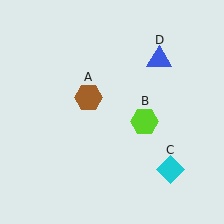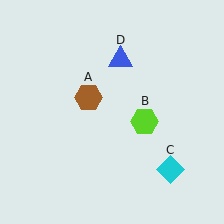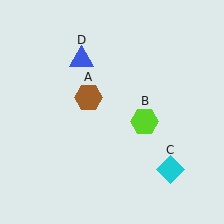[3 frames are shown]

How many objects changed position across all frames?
1 object changed position: blue triangle (object D).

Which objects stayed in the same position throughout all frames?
Brown hexagon (object A) and lime hexagon (object B) and cyan diamond (object C) remained stationary.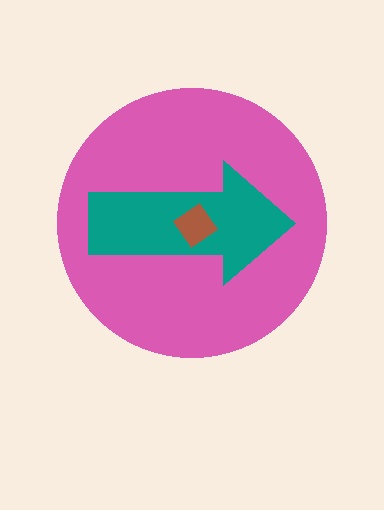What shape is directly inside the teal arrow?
The brown diamond.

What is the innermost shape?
The brown diamond.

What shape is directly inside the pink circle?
The teal arrow.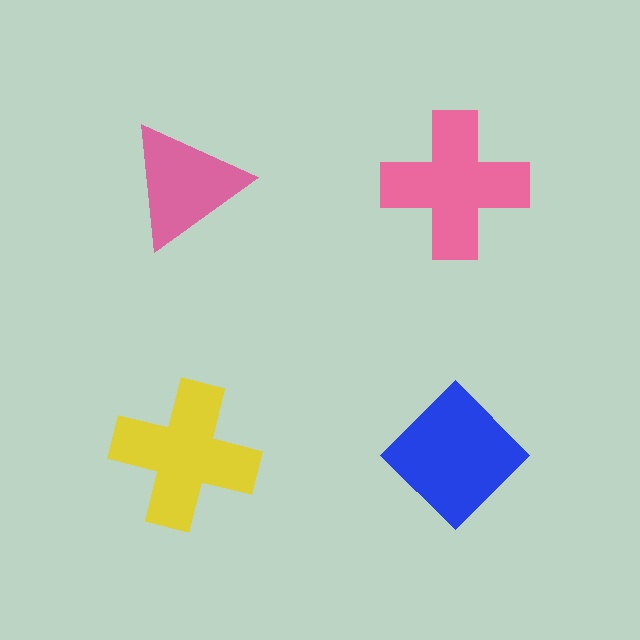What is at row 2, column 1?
A yellow cross.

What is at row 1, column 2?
A pink cross.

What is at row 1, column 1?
A pink triangle.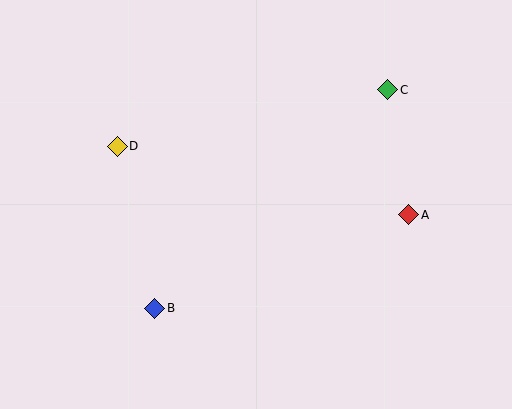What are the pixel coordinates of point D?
Point D is at (117, 146).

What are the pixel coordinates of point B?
Point B is at (155, 308).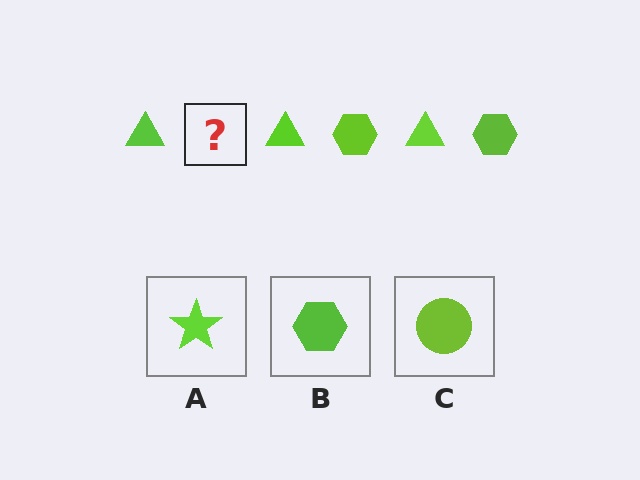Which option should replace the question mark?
Option B.